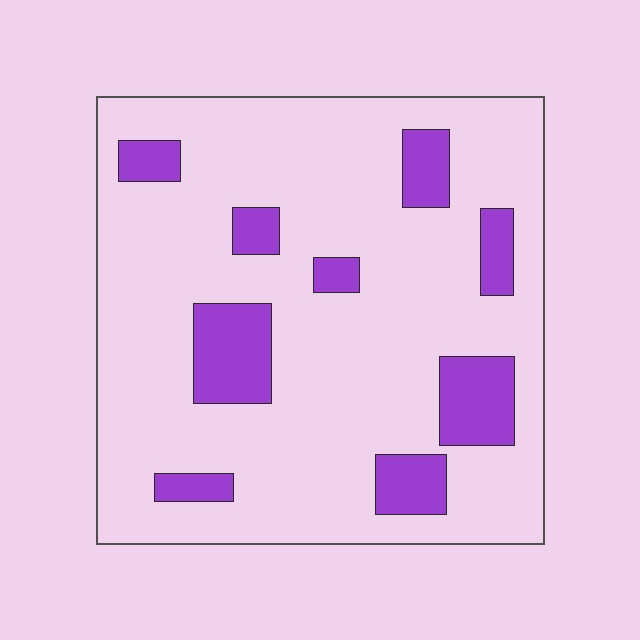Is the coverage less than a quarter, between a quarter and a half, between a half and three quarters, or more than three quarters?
Less than a quarter.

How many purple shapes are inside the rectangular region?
9.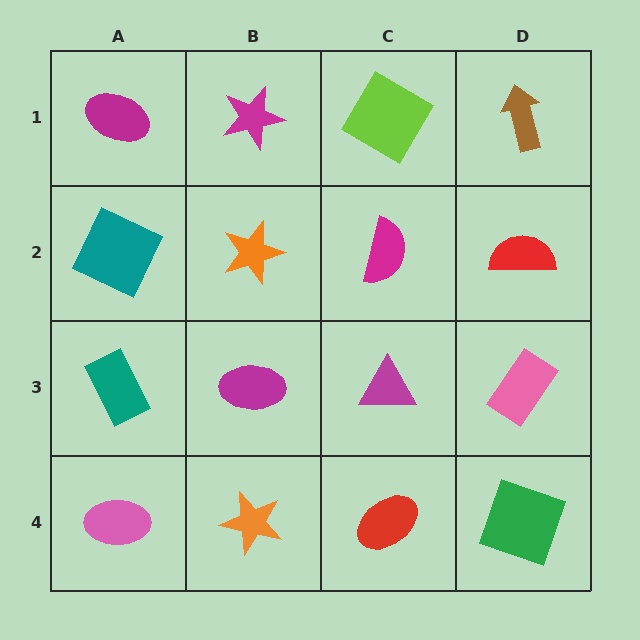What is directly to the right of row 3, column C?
A pink rectangle.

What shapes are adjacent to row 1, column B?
An orange star (row 2, column B), a magenta ellipse (row 1, column A), a lime diamond (row 1, column C).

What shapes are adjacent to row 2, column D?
A brown arrow (row 1, column D), a pink rectangle (row 3, column D), a magenta semicircle (row 2, column C).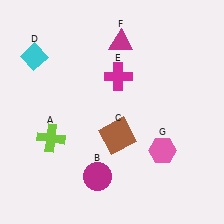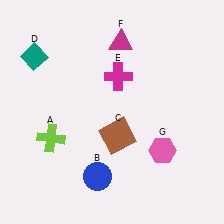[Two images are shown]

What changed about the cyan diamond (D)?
In Image 1, D is cyan. In Image 2, it changed to teal.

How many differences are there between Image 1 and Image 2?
There are 2 differences between the two images.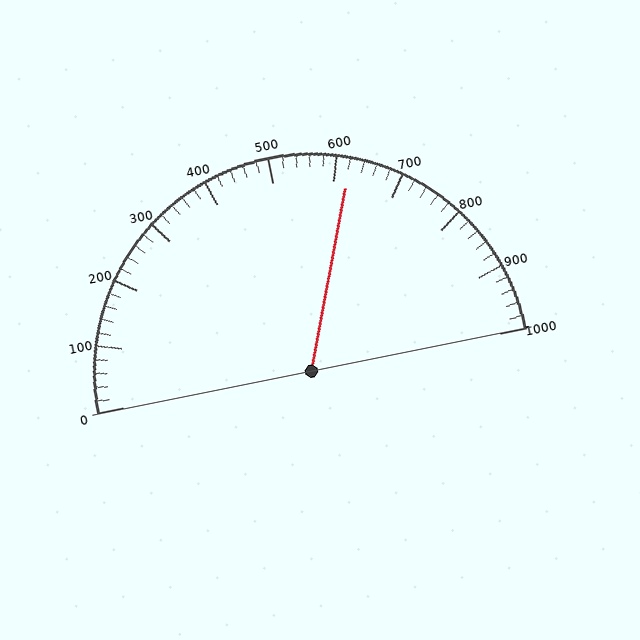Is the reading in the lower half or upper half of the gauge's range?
The reading is in the upper half of the range (0 to 1000).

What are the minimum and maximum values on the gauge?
The gauge ranges from 0 to 1000.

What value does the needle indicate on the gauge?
The needle indicates approximately 620.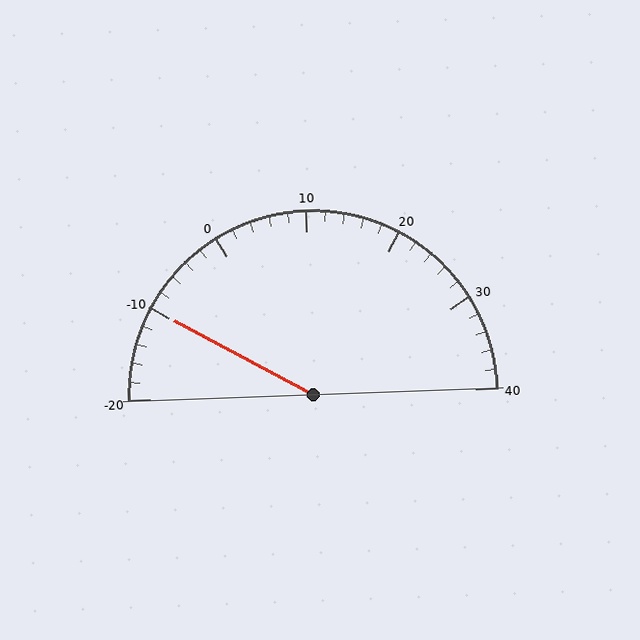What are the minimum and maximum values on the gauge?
The gauge ranges from -20 to 40.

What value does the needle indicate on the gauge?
The needle indicates approximately -10.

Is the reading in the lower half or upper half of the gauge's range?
The reading is in the lower half of the range (-20 to 40).